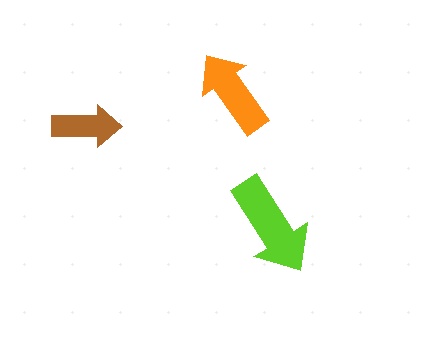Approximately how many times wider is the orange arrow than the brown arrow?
About 1.5 times wider.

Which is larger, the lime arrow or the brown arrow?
The lime one.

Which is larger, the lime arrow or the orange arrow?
The lime one.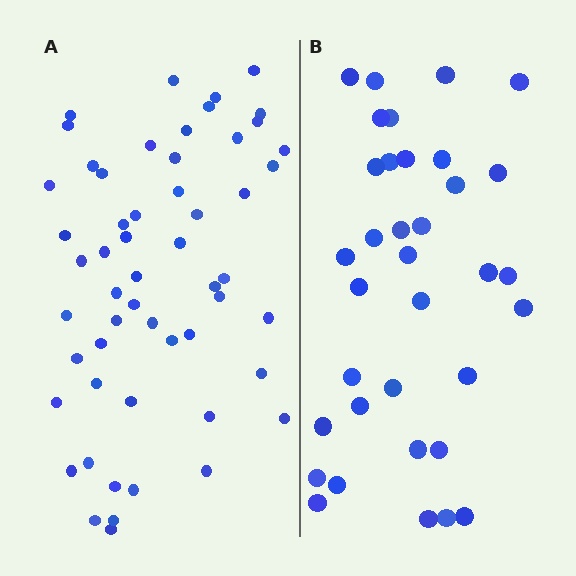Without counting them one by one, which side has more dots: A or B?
Region A (the left region) has more dots.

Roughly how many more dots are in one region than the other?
Region A has approximately 20 more dots than region B.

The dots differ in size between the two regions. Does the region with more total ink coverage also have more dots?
No. Region B has more total ink coverage because its dots are larger, but region A actually contains more individual dots. Total area can be misleading — the number of items is what matters here.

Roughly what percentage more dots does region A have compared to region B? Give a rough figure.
About 55% more.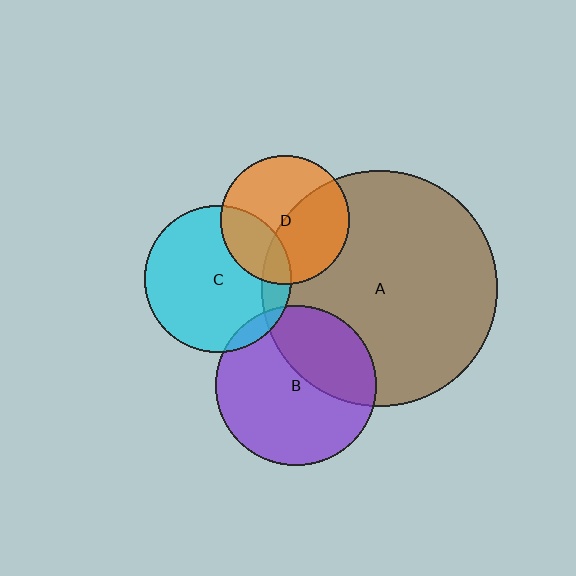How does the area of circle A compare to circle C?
Approximately 2.6 times.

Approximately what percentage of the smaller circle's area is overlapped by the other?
Approximately 45%.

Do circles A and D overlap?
Yes.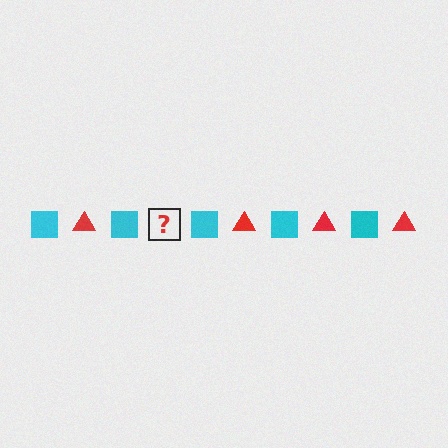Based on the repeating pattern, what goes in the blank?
The blank should be a red triangle.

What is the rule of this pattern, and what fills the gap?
The rule is that the pattern alternates between cyan square and red triangle. The gap should be filled with a red triangle.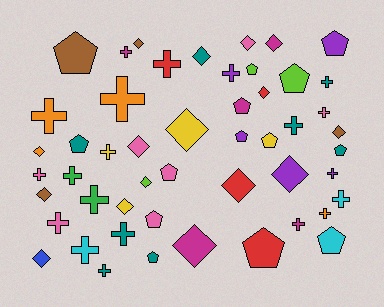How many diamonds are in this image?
There are 16 diamonds.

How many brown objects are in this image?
There are 4 brown objects.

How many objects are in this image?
There are 50 objects.